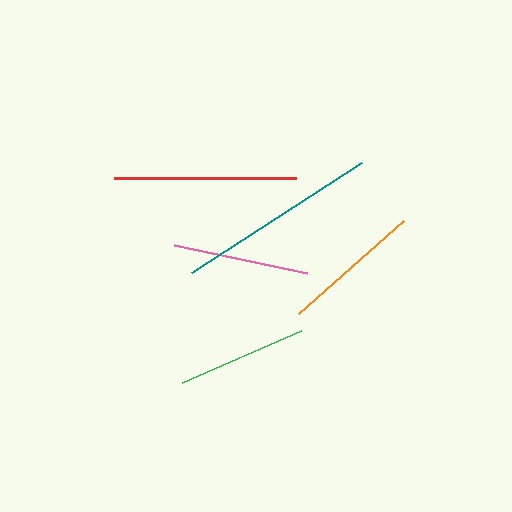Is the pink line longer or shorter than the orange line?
The orange line is longer than the pink line.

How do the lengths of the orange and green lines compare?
The orange and green lines are approximately the same length.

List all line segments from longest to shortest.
From longest to shortest: teal, red, orange, pink, green.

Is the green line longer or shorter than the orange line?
The orange line is longer than the green line.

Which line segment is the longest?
The teal line is the longest at approximately 202 pixels.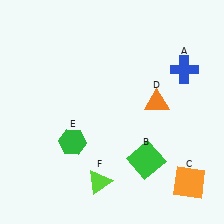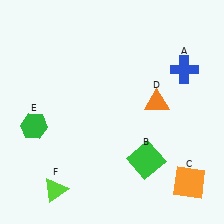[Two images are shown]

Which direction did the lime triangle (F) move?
The lime triangle (F) moved left.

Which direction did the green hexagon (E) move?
The green hexagon (E) moved left.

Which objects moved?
The objects that moved are: the green hexagon (E), the lime triangle (F).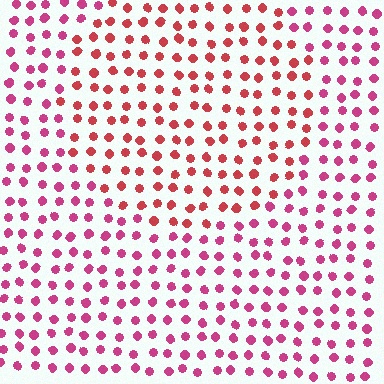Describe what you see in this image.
The image is filled with small magenta elements in a uniform arrangement. A circle-shaped region is visible where the elements are tinted to a slightly different hue, forming a subtle color boundary.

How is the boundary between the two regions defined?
The boundary is defined purely by a slight shift in hue (about 27 degrees). Spacing, size, and orientation are identical on both sides.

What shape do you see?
I see a circle.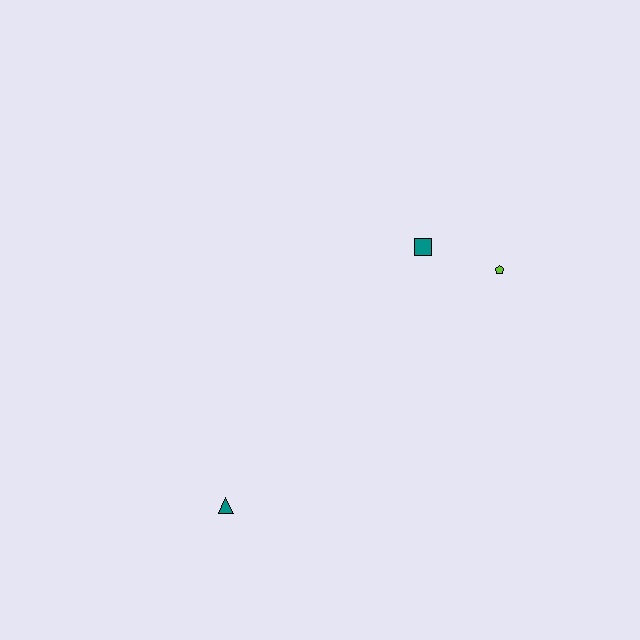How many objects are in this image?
There are 3 objects.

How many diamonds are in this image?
There are no diamonds.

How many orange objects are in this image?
There are no orange objects.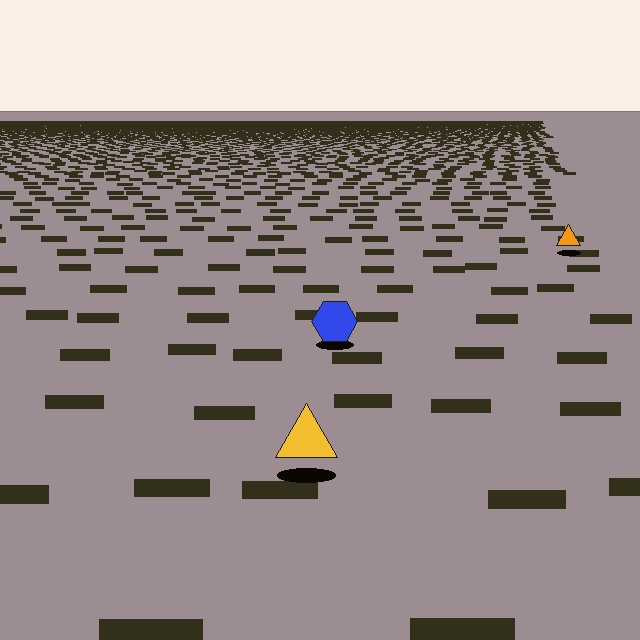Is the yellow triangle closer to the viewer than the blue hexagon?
Yes. The yellow triangle is closer — you can tell from the texture gradient: the ground texture is coarser near it.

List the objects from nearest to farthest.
From nearest to farthest: the yellow triangle, the blue hexagon, the orange triangle.